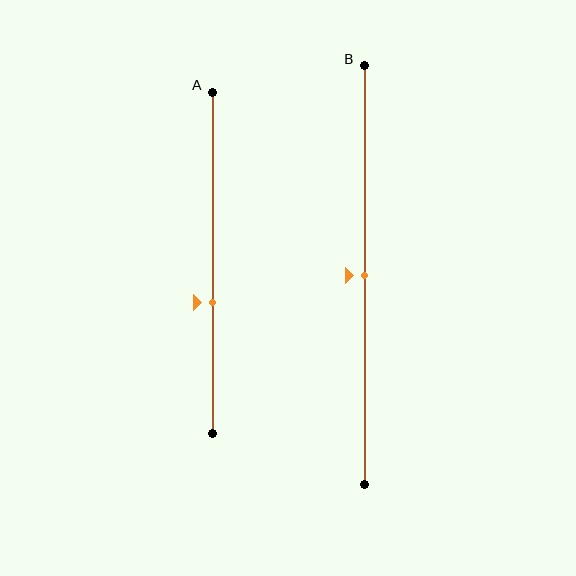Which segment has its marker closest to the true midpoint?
Segment B has its marker closest to the true midpoint.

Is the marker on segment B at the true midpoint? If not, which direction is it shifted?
Yes, the marker on segment B is at the true midpoint.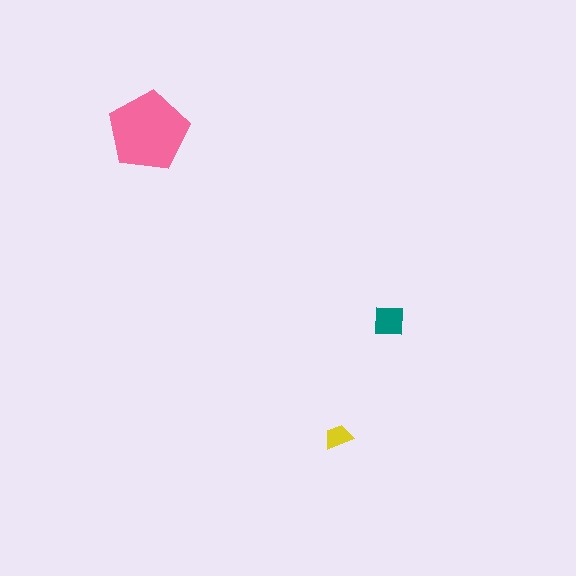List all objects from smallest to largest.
The yellow trapezoid, the teal square, the pink pentagon.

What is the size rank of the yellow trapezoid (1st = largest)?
3rd.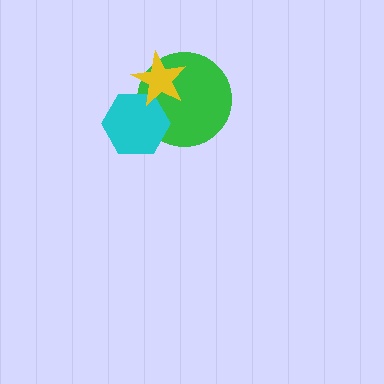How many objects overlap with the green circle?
2 objects overlap with the green circle.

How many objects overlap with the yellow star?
2 objects overlap with the yellow star.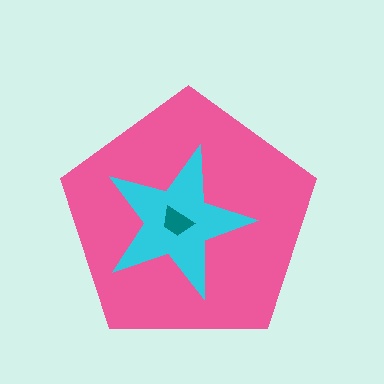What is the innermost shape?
The teal trapezoid.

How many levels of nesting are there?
3.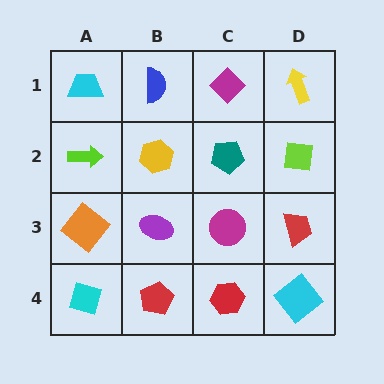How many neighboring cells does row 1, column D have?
2.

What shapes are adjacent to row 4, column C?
A magenta circle (row 3, column C), a red pentagon (row 4, column B), a cyan diamond (row 4, column D).